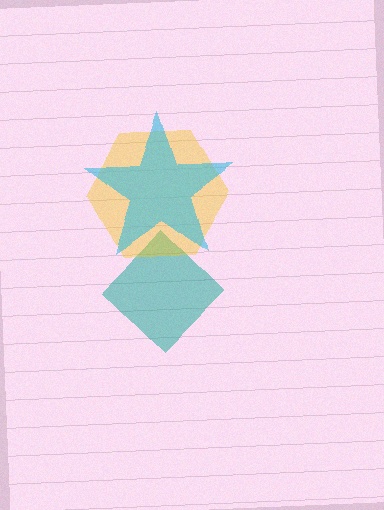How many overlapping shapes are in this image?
There are 3 overlapping shapes in the image.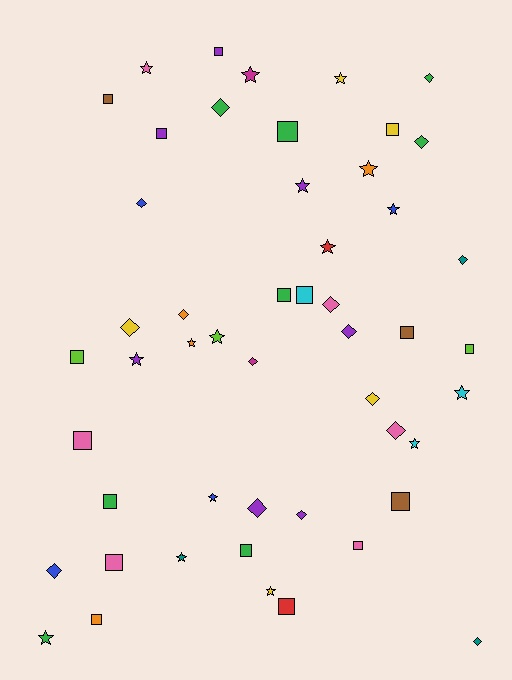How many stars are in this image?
There are 16 stars.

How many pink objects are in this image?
There are 6 pink objects.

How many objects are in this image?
There are 50 objects.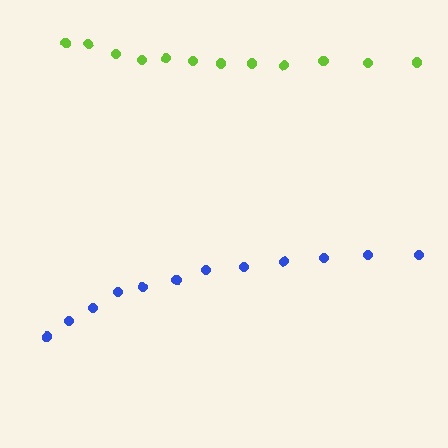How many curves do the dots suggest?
There are 2 distinct paths.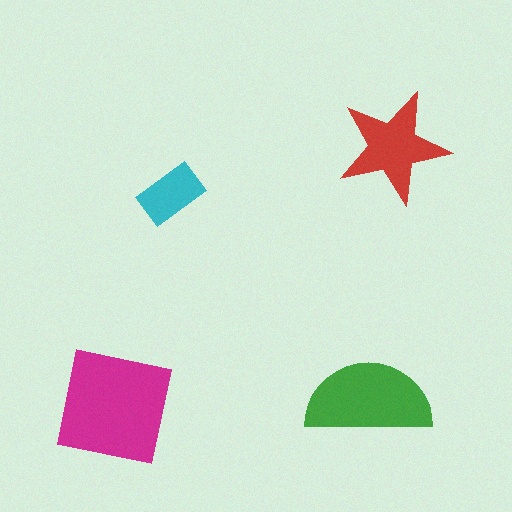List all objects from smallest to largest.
The cyan rectangle, the red star, the green semicircle, the magenta square.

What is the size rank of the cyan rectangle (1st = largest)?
4th.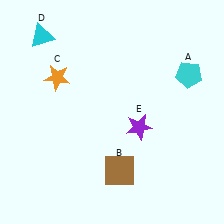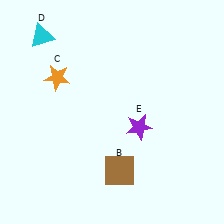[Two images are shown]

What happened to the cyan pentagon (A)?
The cyan pentagon (A) was removed in Image 2. It was in the top-right area of Image 1.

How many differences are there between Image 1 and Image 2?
There is 1 difference between the two images.